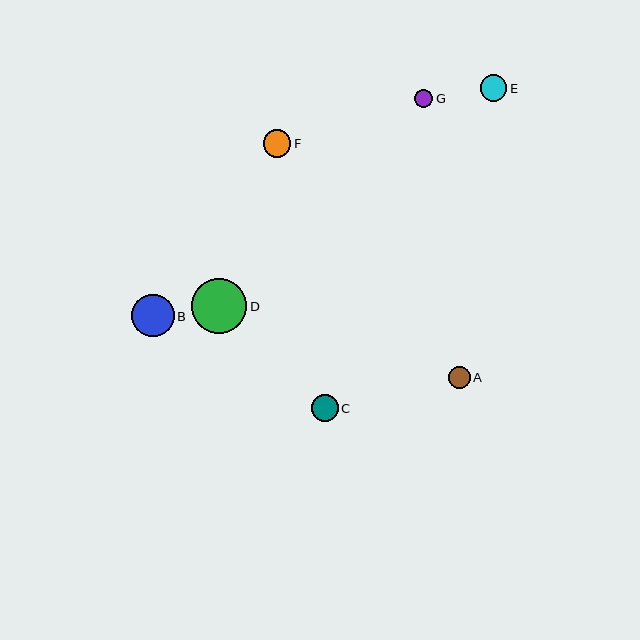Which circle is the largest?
Circle D is the largest with a size of approximately 55 pixels.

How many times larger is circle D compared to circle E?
Circle D is approximately 2.1 times the size of circle E.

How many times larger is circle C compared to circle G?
Circle C is approximately 1.5 times the size of circle G.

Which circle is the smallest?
Circle G is the smallest with a size of approximately 18 pixels.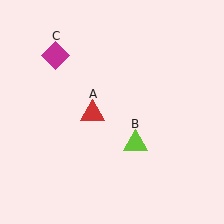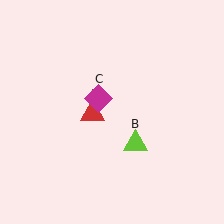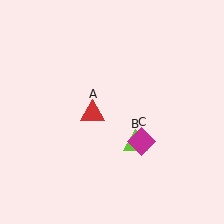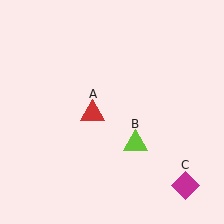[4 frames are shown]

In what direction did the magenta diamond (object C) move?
The magenta diamond (object C) moved down and to the right.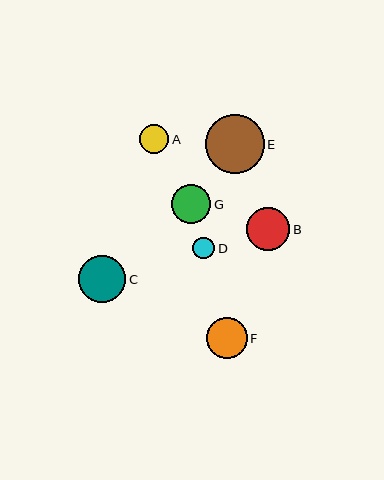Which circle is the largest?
Circle E is the largest with a size of approximately 58 pixels.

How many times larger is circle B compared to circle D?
Circle B is approximately 2.0 times the size of circle D.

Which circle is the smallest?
Circle D is the smallest with a size of approximately 22 pixels.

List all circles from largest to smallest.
From largest to smallest: E, C, B, F, G, A, D.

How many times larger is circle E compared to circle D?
Circle E is approximately 2.7 times the size of circle D.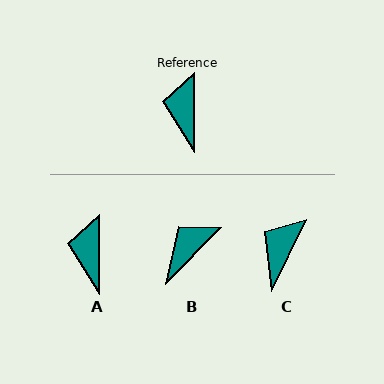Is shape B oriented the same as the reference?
No, it is off by about 44 degrees.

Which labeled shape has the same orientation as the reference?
A.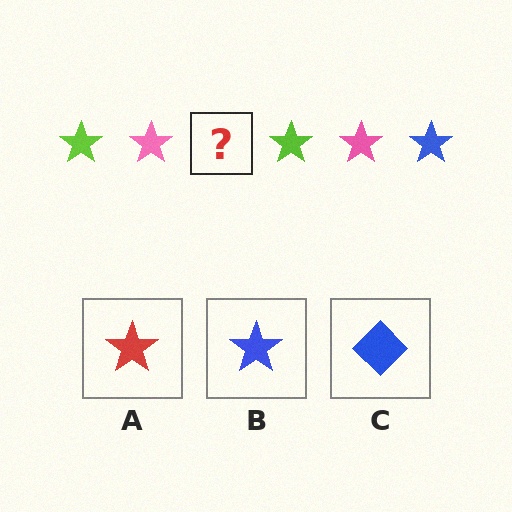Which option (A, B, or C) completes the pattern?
B.